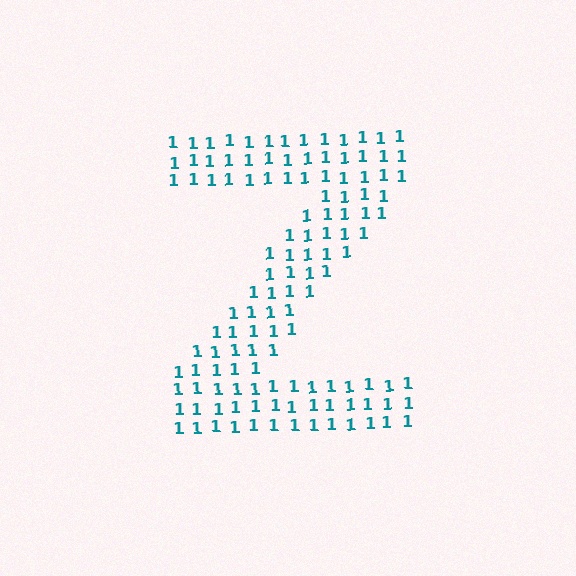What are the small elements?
The small elements are digit 1's.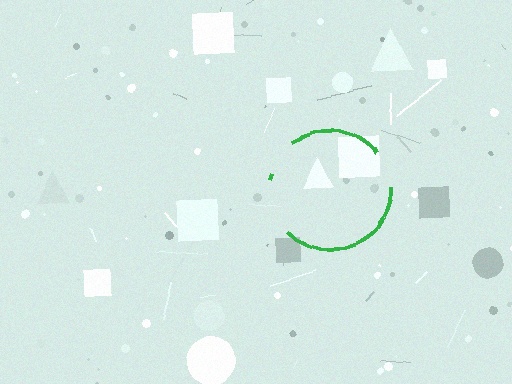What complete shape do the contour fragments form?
The contour fragments form a circle.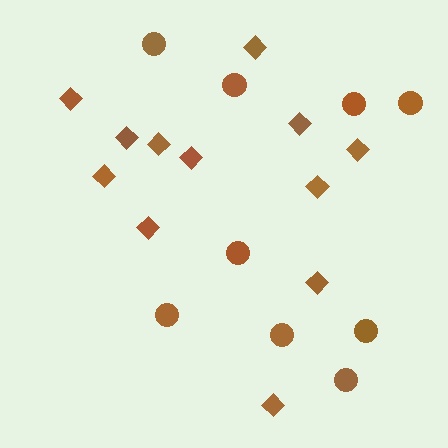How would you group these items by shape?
There are 2 groups: one group of diamonds (12) and one group of circles (9).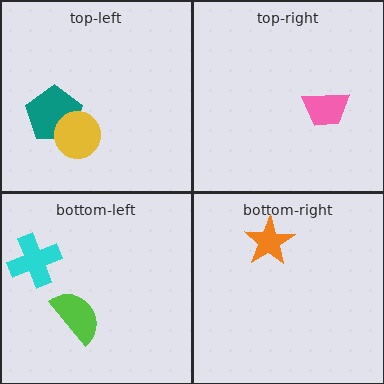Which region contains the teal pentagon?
The top-left region.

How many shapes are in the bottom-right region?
1.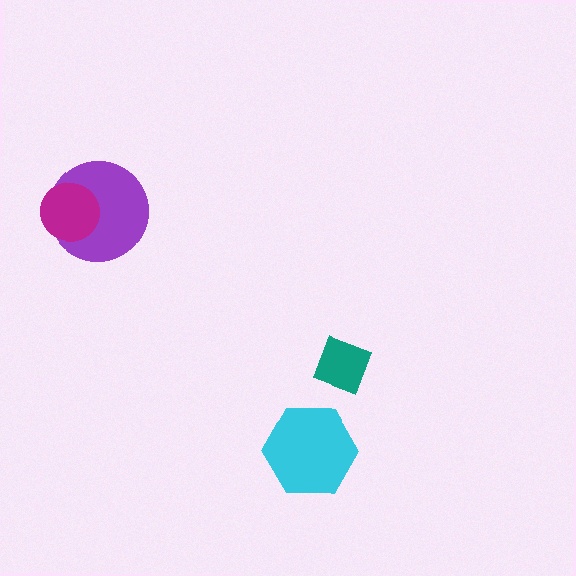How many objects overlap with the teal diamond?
0 objects overlap with the teal diamond.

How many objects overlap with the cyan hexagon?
0 objects overlap with the cyan hexagon.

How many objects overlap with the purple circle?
1 object overlaps with the purple circle.